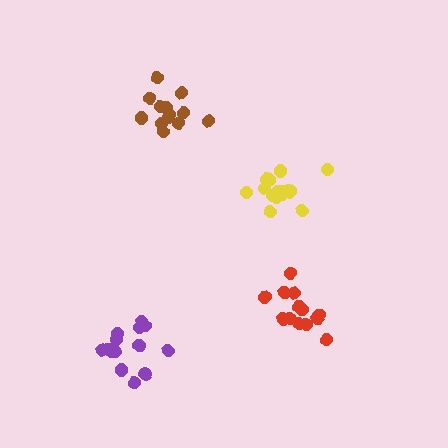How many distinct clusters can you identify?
There are 4 distinct clusters.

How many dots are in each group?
Group 1: 15 dots, Group 2: 13 dots, Group 3: 14 dots, Group 4: 15 dots (57 total).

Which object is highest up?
The brown cluster is topmost.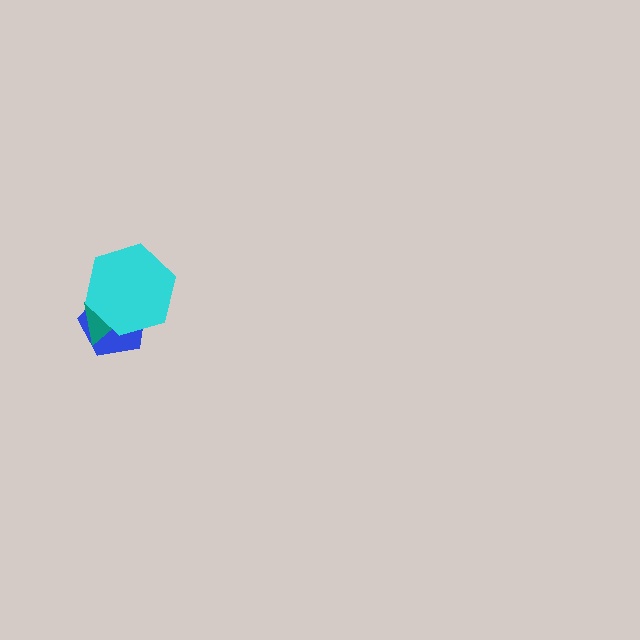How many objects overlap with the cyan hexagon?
2 objects overlap with the cyan hexagon.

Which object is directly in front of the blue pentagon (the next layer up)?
The teal triangle is directly in front of the blue pentagon.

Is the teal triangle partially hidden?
Yes, it is partially covered by another shape.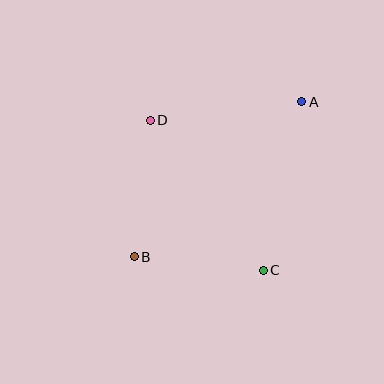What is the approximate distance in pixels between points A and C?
The distance between A and C is approximately 173 pixels.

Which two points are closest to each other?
Points B and C are closest to each other.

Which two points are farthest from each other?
Points A and B are farthest from each other.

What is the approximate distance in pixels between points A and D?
The distance between A and D is approximately 153 pixels.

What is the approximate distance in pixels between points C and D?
The distance between C and D is approximately 188 pixels.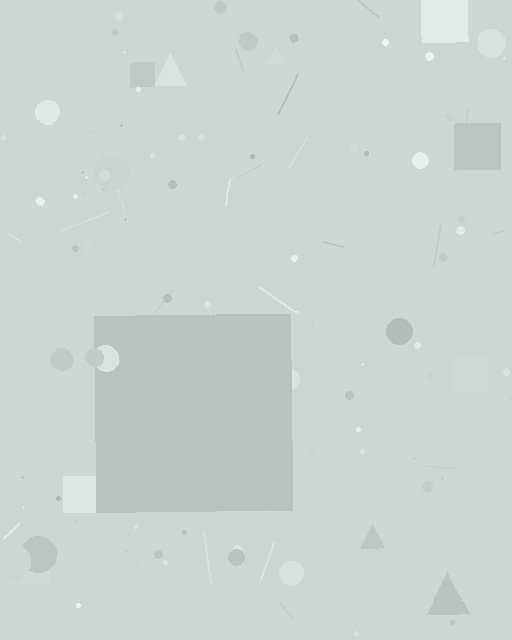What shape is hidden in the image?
A square is hidden in the image.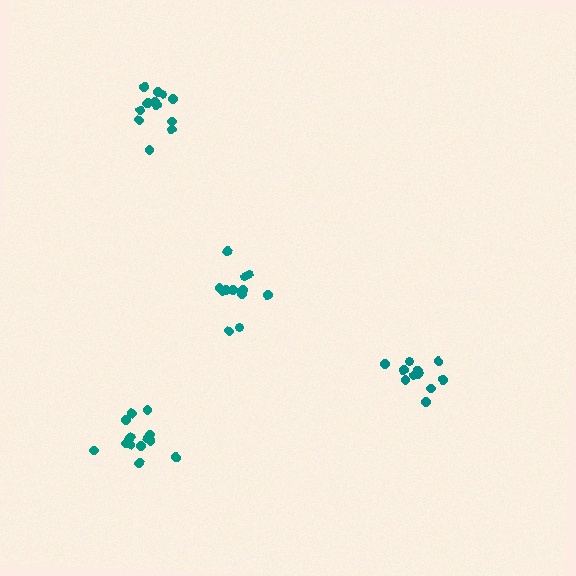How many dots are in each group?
Group 1: 11 dots, Group 2: 12 dots, Group 3: 14 dots, Group 4: 13 dots (50 total).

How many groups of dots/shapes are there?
There are 4 groups.